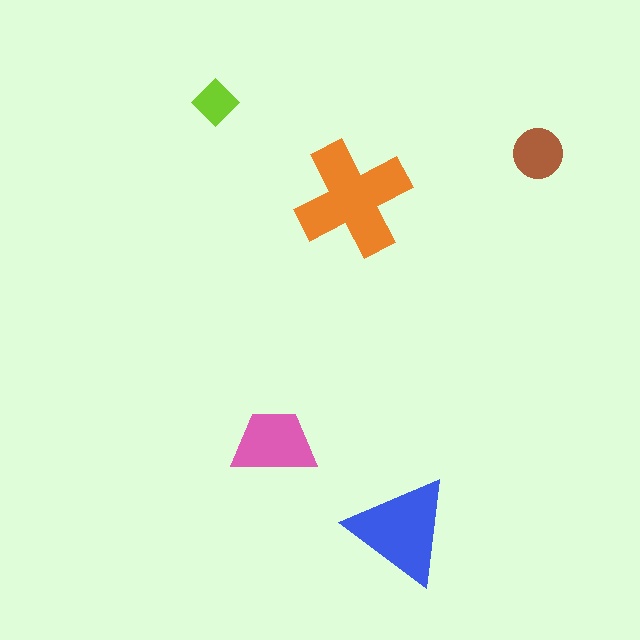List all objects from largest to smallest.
The orange cross, the blue triangle, the pink trapezoid, the brown circle, the lime diamond.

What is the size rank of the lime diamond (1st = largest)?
5th.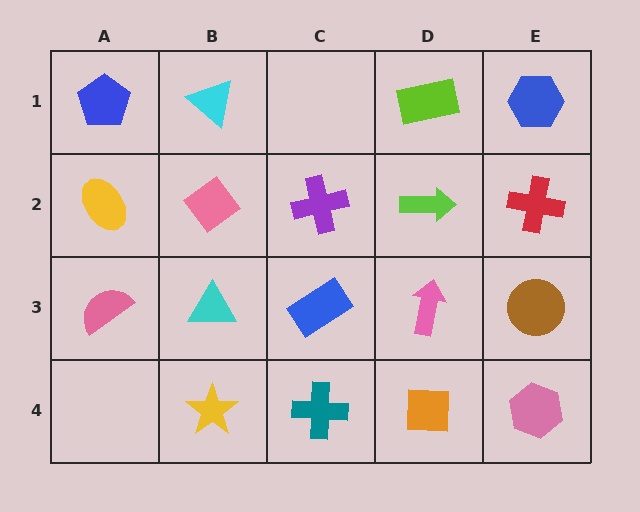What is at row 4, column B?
A yellow star.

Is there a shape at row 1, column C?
No, that cell is empty.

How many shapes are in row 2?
5 shapes.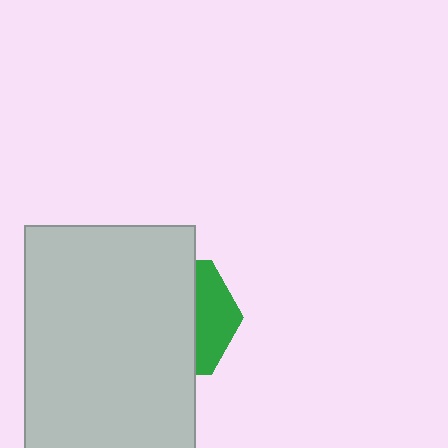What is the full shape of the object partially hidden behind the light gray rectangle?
The partially hidden object is a green hexagon.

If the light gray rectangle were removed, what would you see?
You would see the complete green hexagon.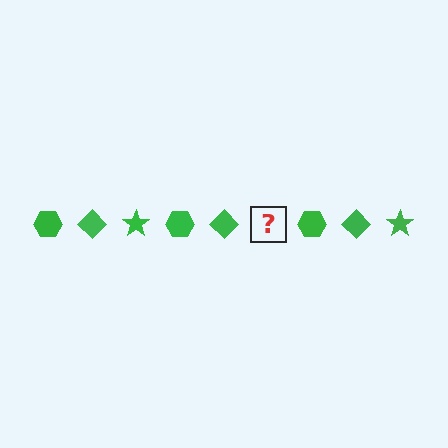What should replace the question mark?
The question mark should be replaced with a green star.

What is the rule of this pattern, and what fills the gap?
The rule is that the pattern cycles through hexagon, diamond, star shapes in green. The gap should be filled with a green star.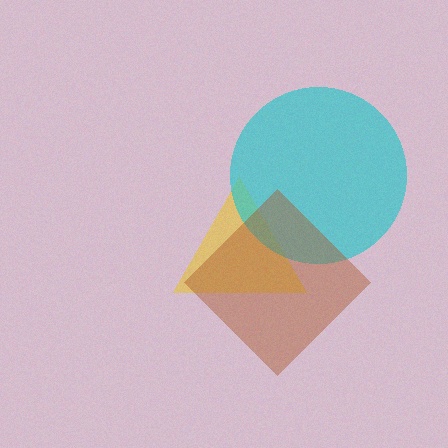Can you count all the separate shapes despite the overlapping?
Yes, there are 3 separate shapes.